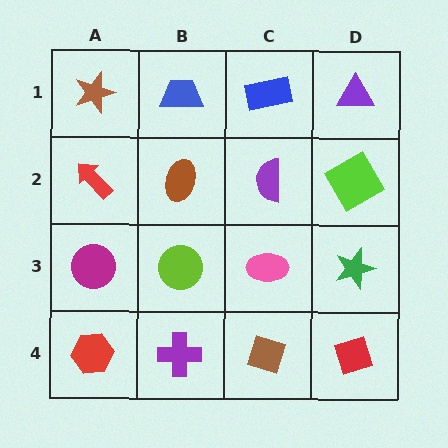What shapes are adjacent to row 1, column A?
A red arrow (row 2, column A), a blue trapezoid (row 1, column B).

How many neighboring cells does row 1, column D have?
2.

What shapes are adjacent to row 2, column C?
A blue rectangle (row 1, column C), a pink ellipse (row 3, column C), a brown ellipse (row 2, column B), a lime square (row 2, column D).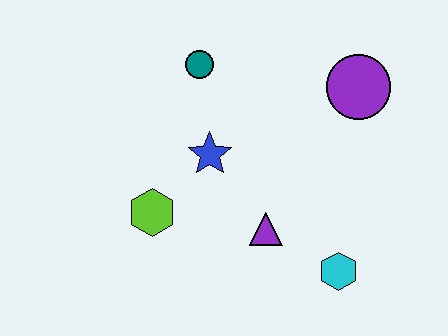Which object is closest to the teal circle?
The blue star is closest to the teal circle.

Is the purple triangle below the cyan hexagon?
No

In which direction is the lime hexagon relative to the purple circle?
The lime hexagon is to the left of the purple circle.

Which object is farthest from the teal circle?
The cyan hexagon is farthest from the teal circle.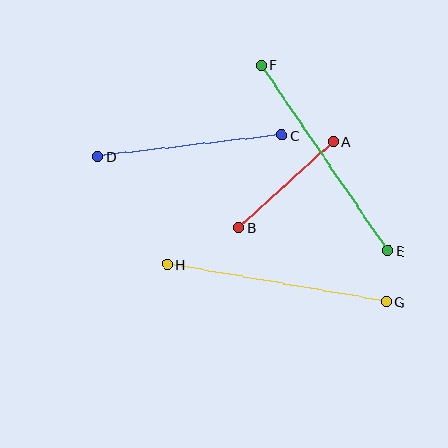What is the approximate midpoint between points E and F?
The midpoint is at approximately (325, 158) pixels.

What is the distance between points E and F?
The distance is approximately 225 pixels.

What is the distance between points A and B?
The distance is approximately 128 pixels.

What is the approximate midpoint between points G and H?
The midpoint is at approximately (277, 283) pixels.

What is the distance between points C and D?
The distance is approximately 186 pixels.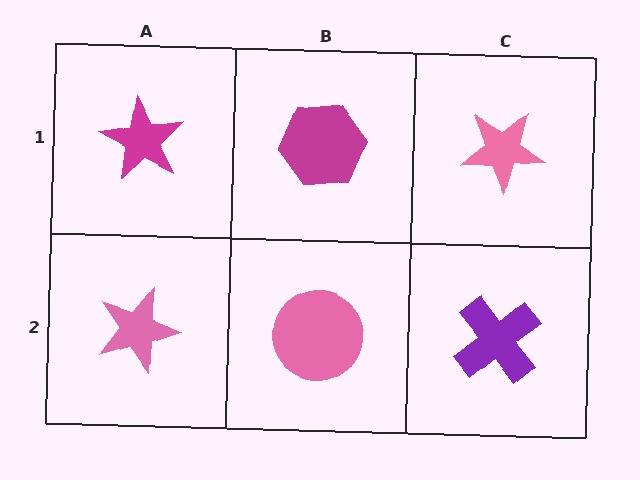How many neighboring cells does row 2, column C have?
2.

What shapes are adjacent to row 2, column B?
A magenta hexagon (row 1, column B), a pink star (row 2, column A), a purple cross (row 2, column C).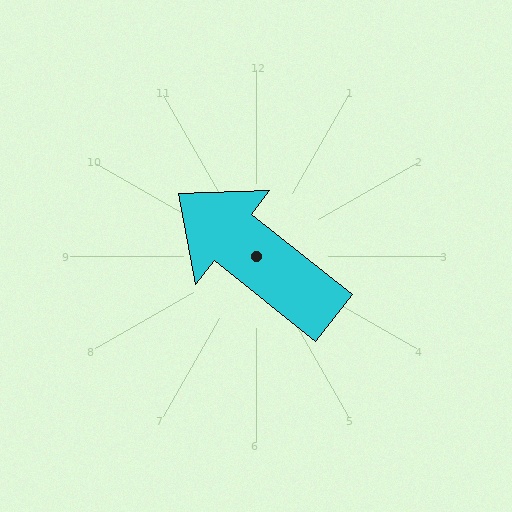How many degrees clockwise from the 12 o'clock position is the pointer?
Approximately 309 degrees.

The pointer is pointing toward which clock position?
Roughly 10 o'clock.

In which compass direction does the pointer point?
Northwest.